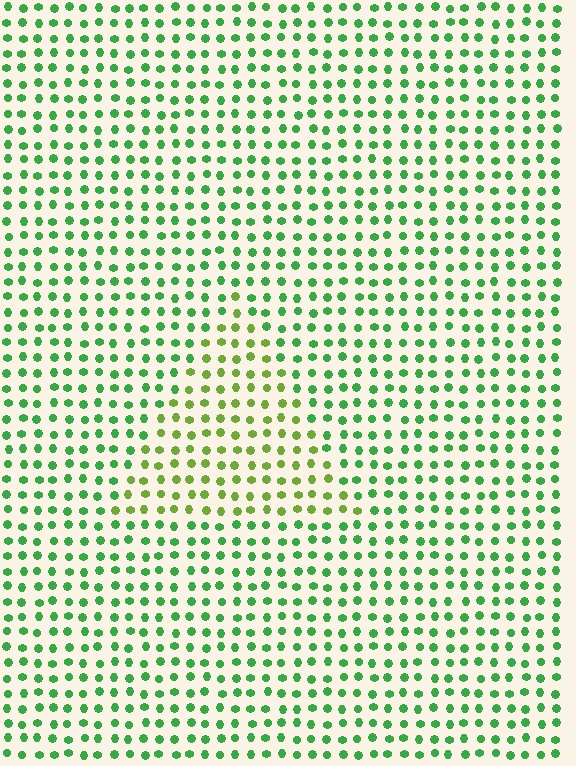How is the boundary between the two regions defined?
The boundary is defined purely by a slight shift in hue (about 37 degrees). Spacing, size, and orientation are identical on both sides.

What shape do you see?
I see a triangle.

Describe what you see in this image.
The image is filled with small green elements in a uniform arrangement. A triangle-shaped region is visible where the elements are tinted to a slightly different hue, forming a subtle color boundary.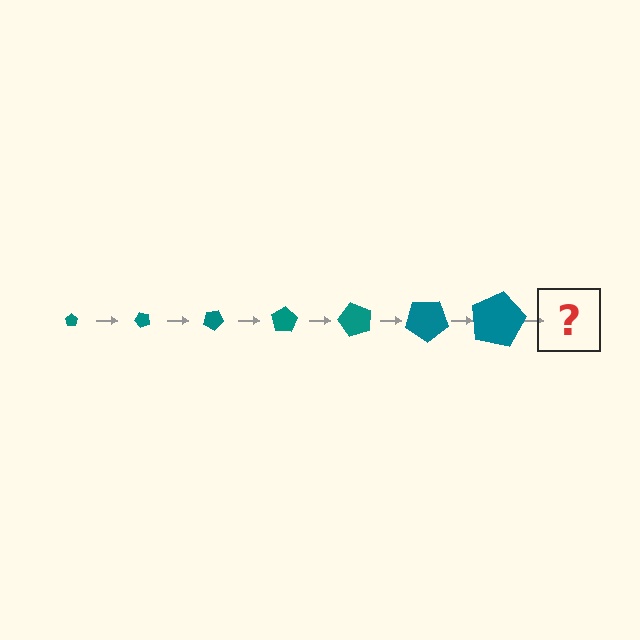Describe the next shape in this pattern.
It should be a pentagon, larger than the previous one and rotated 350 degrees from the start.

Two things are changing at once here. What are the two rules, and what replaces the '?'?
The two rules are that the pentagon grows larger each step and it rotates 50 degrees each step. The '?' should be a pentagon, larger than the previous one and rotated 350 degrees from the start.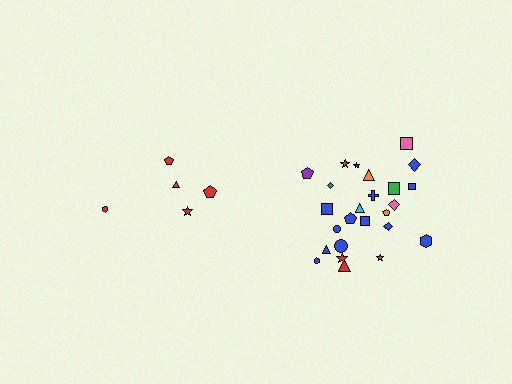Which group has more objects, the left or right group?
The right group.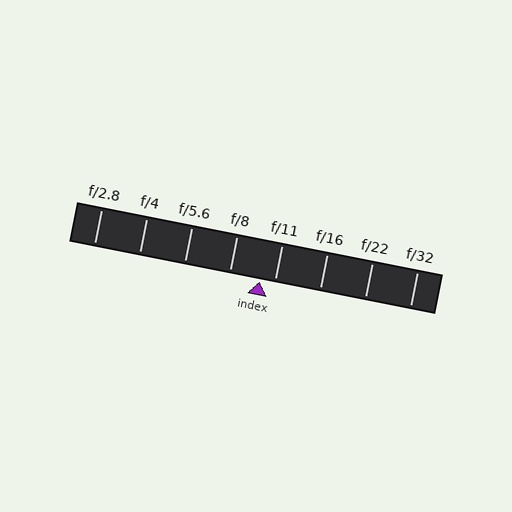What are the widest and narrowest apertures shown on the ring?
The widest aperture shown is f/2.8 and the narrowest is f/32.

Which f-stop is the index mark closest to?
The index mark is closest to f/11.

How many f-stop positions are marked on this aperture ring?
There are 8 f-stop positions marked.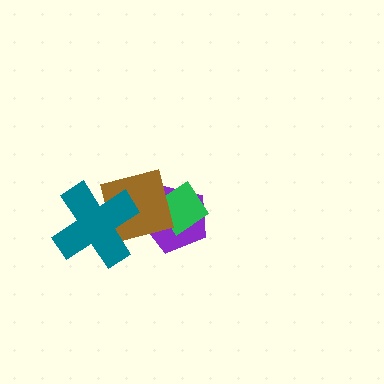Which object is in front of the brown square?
The teal cross is in front of the brown square.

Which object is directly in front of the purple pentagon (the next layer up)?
The green diamond is directly in front of the purple pentagon.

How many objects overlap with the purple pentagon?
2 objects overlap with the purple pentagon.